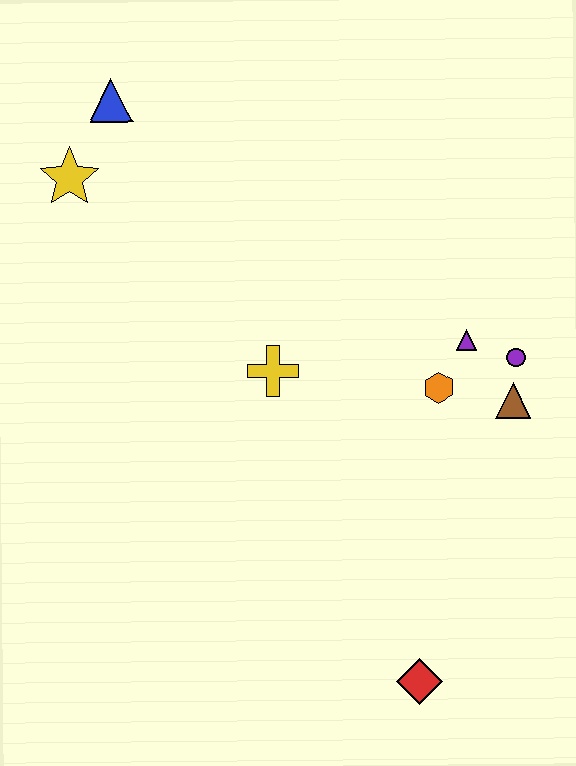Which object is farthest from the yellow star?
The red diamond is farthest from the yellow star.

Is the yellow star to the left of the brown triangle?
Yes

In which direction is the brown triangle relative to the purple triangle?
The brown triangle is below the purple triangle.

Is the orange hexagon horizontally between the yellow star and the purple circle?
Yes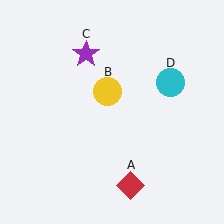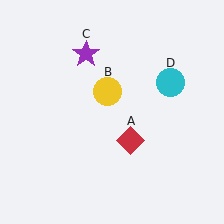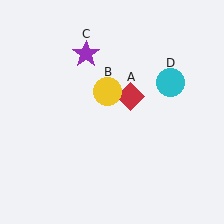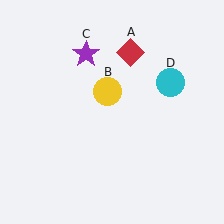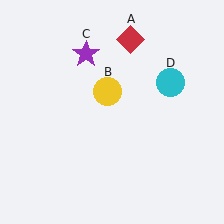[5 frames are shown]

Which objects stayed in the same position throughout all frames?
Yellow circle (object B) and purple star (object C) and cyan circle (object D) remained stationary.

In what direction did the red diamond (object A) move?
The red diamond (object A) moved up.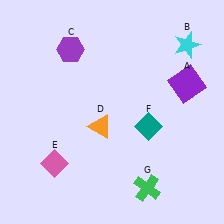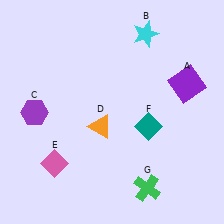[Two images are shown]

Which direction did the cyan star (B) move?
The cyan star (B) moved left.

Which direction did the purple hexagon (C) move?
The purple hexagon (C) moved down.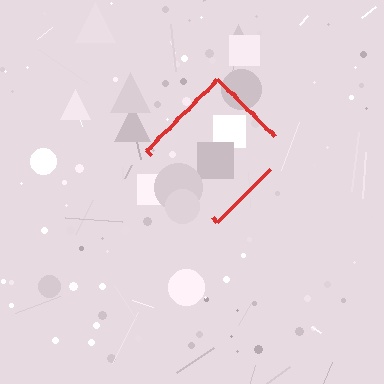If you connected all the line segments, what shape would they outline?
They would outline a diamond.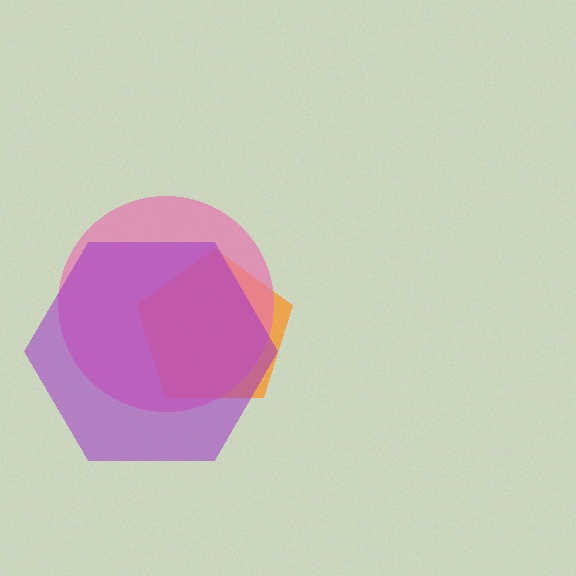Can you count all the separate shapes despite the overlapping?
Yes, there are 3 separate shapes.